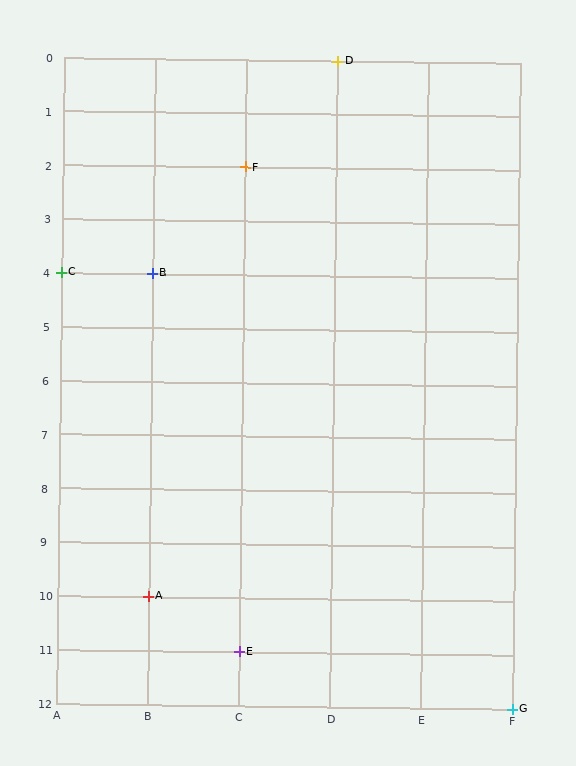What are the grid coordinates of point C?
Point C is at grid coordinates (A, 4).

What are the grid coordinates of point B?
Point B is at grid coordinates (B, 4).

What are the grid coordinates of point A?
Point A is at grid coordinates (B, 10).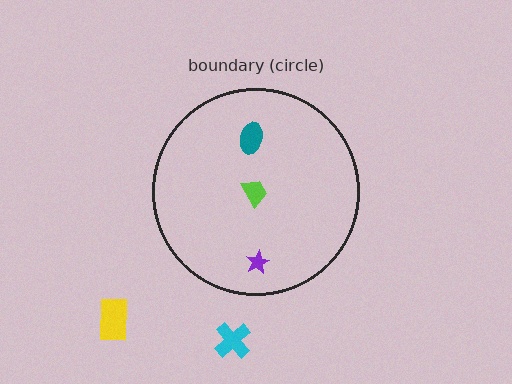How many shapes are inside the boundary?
3 inside, 2 outside.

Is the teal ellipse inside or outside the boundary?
Inside.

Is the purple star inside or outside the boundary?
Inside.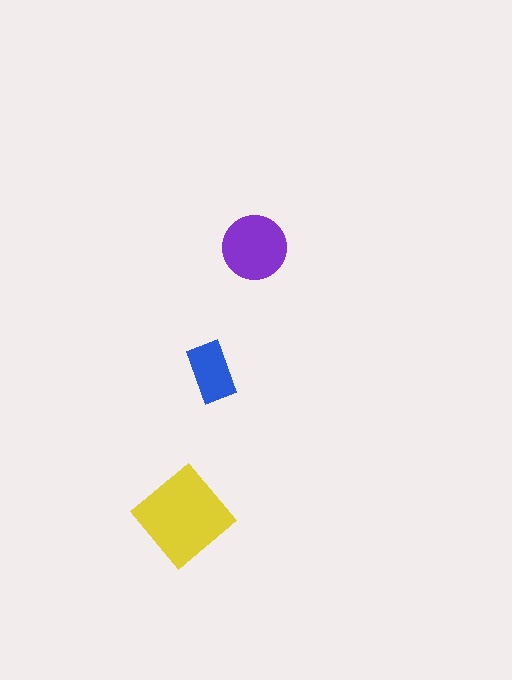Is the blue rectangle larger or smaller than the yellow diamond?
Smaller.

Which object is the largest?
The yellow diamond.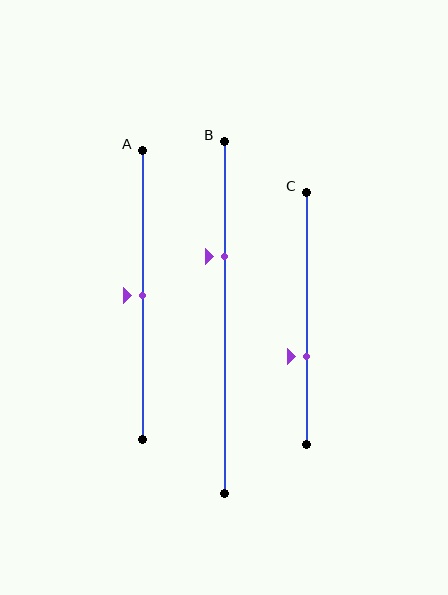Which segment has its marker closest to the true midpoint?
Segment A has its marker closest to the true midpoint.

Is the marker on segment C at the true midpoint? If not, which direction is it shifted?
No, the marker on segment C is shifted downward by about 15% of the segment length.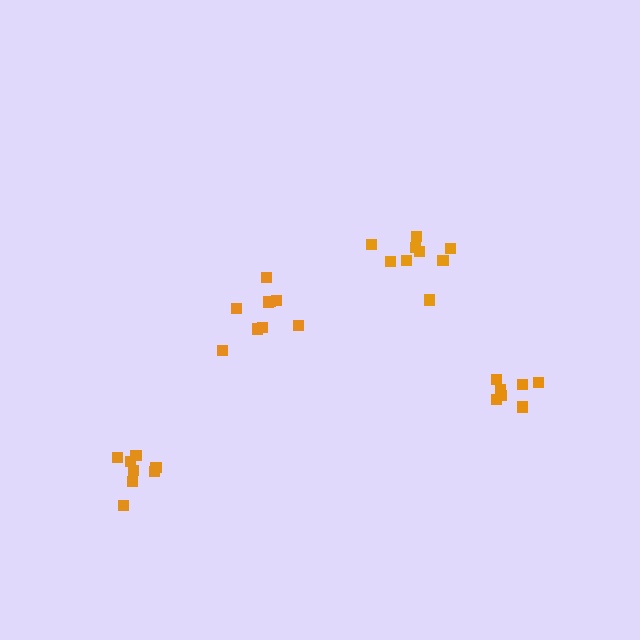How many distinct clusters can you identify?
There are 4 distinct clusters.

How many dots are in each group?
Group 1: 9 dots, Group 2: 9 dots, Group 3: 8 dots, Group 4: 7 dots (33 total).